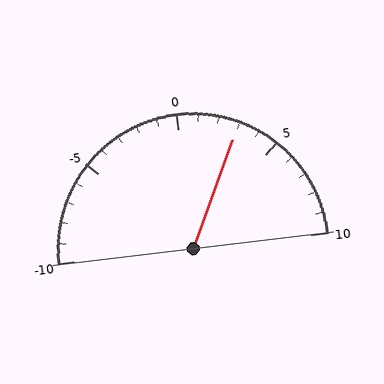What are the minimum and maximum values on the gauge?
The gauge ranges from -10 to 10.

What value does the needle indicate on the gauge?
The needle indicates approximately 3.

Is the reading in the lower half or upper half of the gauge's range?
The reading is in the upper half of the range (-10 to 10).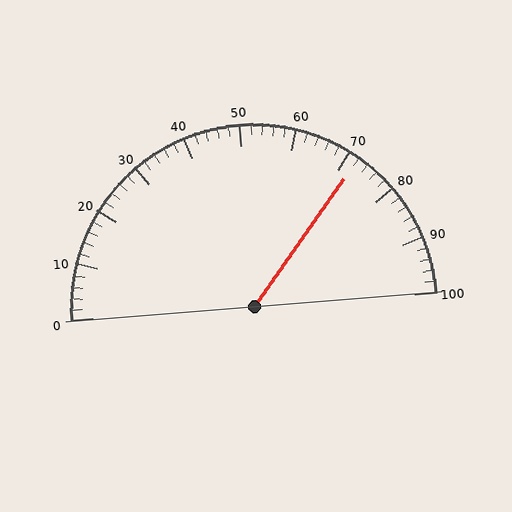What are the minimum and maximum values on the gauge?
The gauge ranges from 0 to 100.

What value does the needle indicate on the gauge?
The needle indicates approximately 72.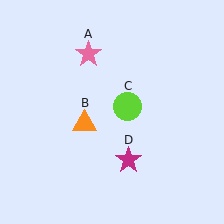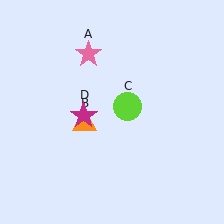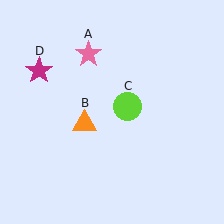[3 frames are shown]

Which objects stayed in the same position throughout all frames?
Pink star (object A) and orange triangle (object B) and lime circle (object C) remained stationary.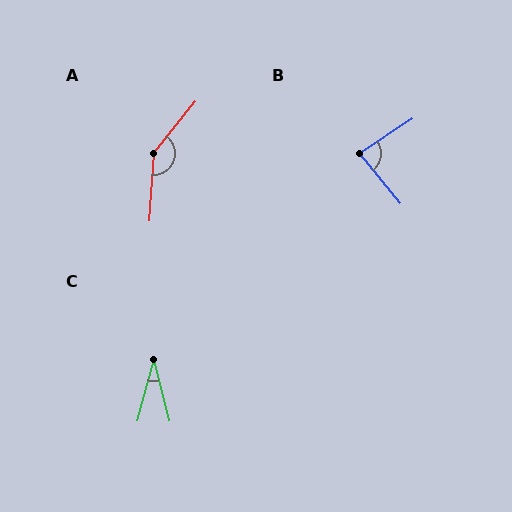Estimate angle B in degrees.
Approximately 84 degrees.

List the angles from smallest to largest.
C (29°), B (84°), A (145°).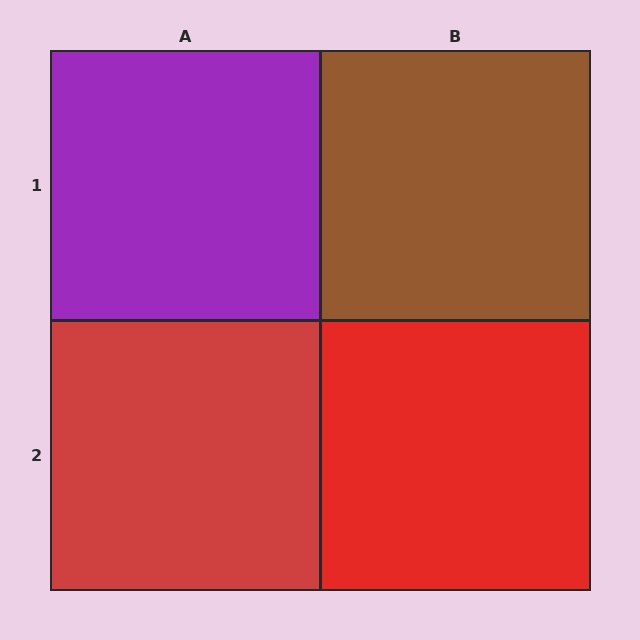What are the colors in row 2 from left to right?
Red, red.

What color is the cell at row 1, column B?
Brown.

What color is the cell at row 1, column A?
Purple.